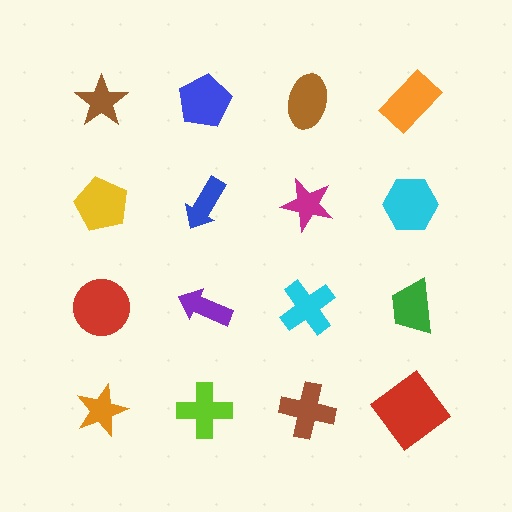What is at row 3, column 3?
A cyan cross.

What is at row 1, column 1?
A brown star.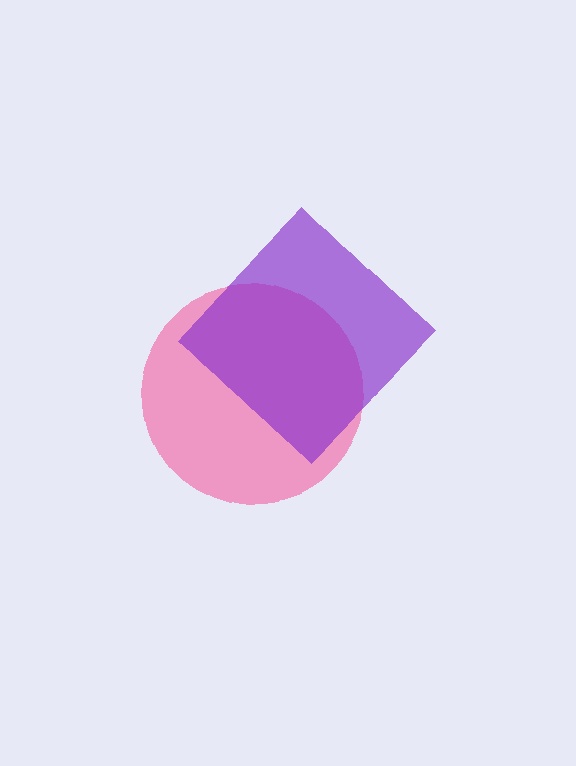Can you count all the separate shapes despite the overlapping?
Yes, there are 2 separate shapes.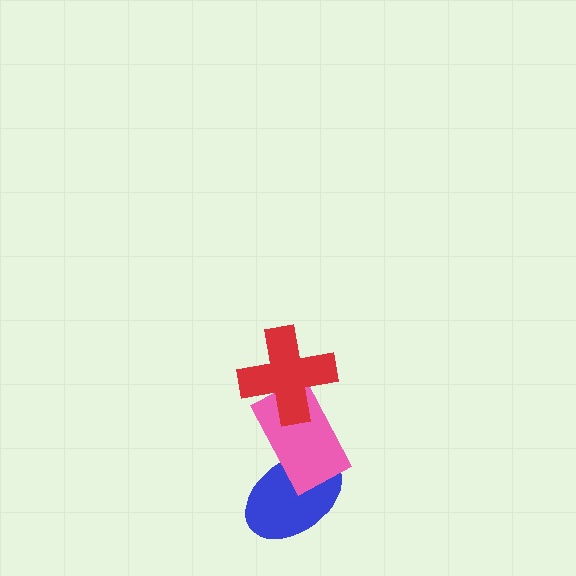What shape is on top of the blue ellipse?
The pink rectangle is on top of the blue ellipse.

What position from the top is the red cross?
The red cross is 1st from the top.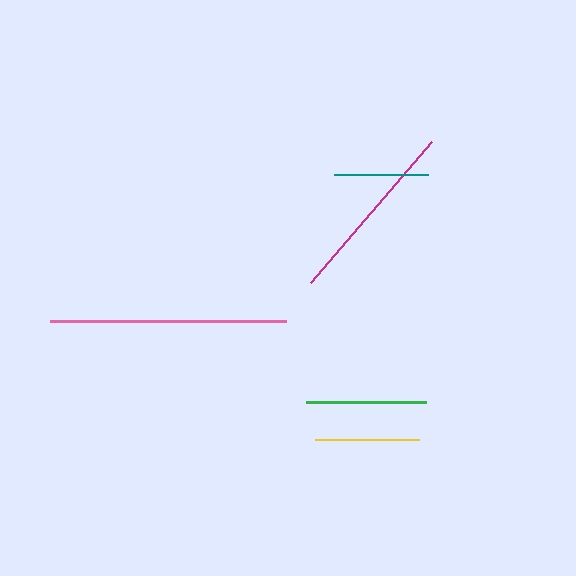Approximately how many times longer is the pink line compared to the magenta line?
The pink line is approximately 1.3 times the length of the magenta line.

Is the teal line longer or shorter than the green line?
The green line is longer than the teal line.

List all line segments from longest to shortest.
From longest to shortest: pink, magenta, green, yellow, teal.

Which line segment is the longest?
The pink line is the longest at approximately 236 pixels.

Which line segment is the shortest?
The teal line is the shortest at approximately 94 pixels.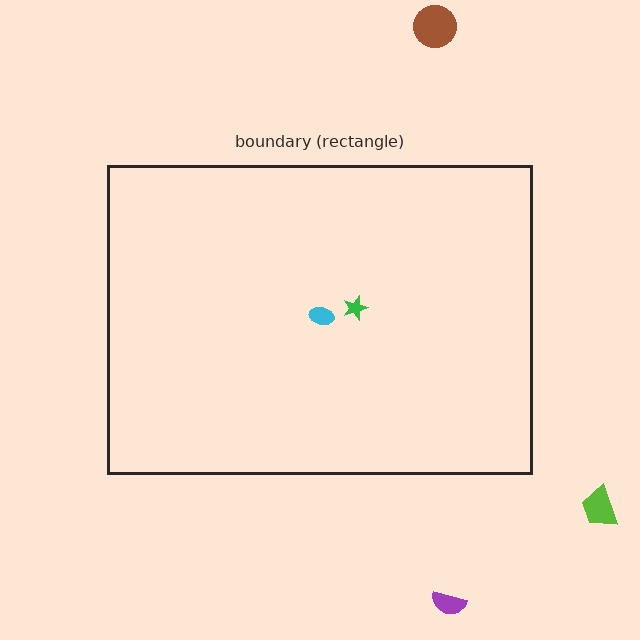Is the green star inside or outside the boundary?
Inside.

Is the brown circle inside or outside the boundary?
Outside.